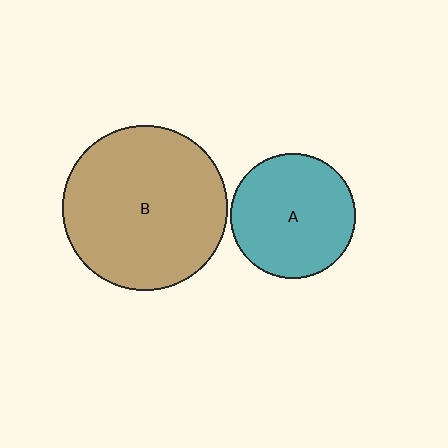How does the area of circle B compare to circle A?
Approximately 1.7 times.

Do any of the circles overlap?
No, none of the circles overlap.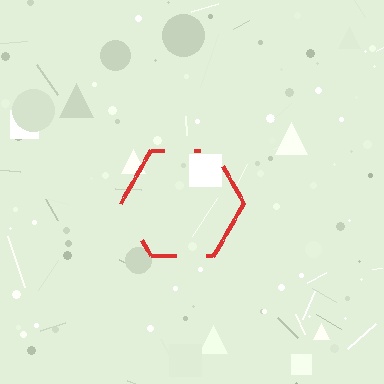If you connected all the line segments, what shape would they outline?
They would outline a hexagon.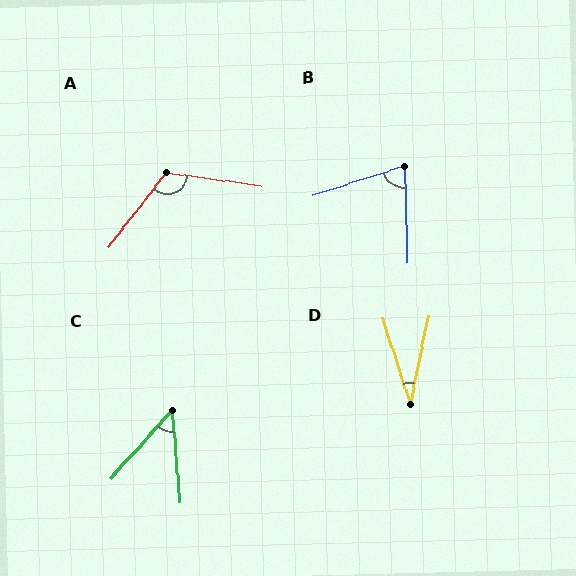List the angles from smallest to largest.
D (30°), C (47°), B (74°), A (120°).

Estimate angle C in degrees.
Approximately 47 degrees.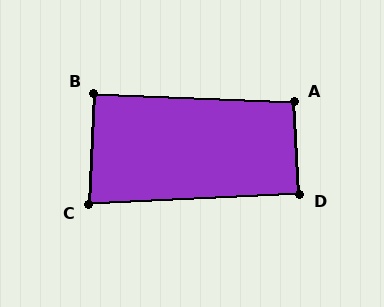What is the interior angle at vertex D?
Approximately 90 degrees (approximately right).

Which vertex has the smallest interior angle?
C, at approximately 85 degrees.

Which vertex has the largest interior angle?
A, at approximately 95 degrees.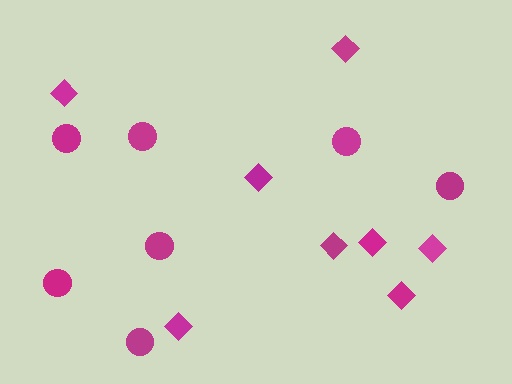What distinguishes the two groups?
There are 2 groups: one group of diamonds (8) and one group of circles (7).